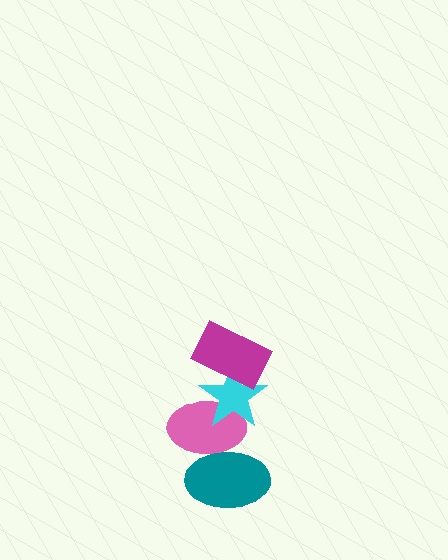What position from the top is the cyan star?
The cyan star is 2nd from the top.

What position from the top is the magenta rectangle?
The magenta rectangle is 1st from the top.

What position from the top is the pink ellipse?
The pink ellipse is 3rd from the top.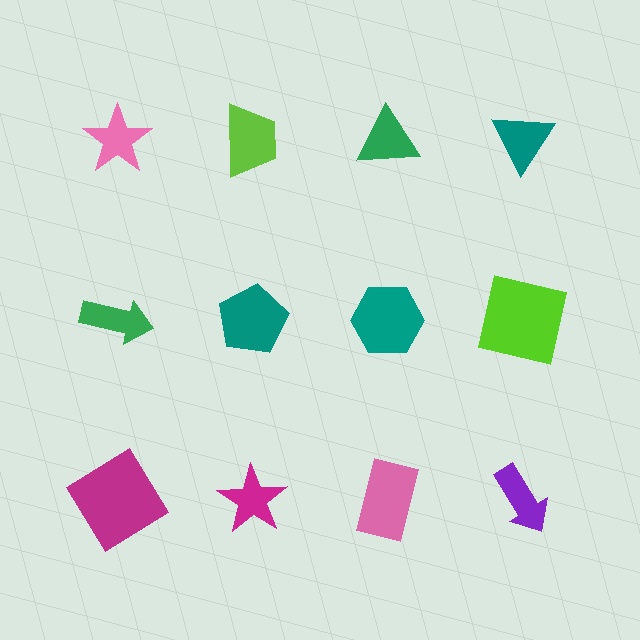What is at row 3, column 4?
A purple arrow.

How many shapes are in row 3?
4 shapes.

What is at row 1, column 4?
A teal triangle.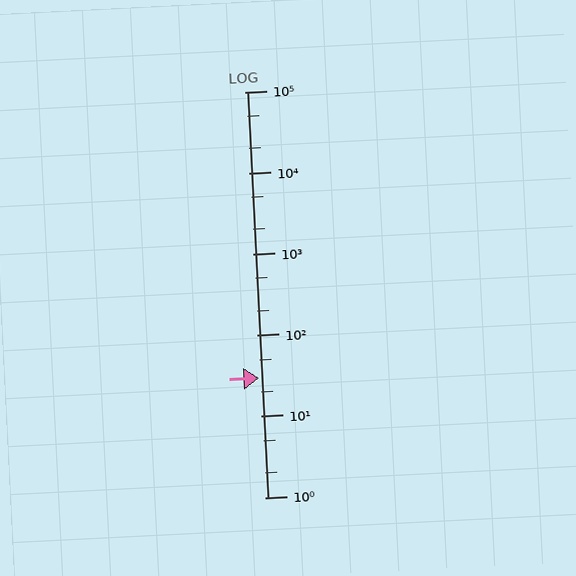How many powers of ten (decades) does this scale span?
The scale spans 5 decades, from 1 to 100000.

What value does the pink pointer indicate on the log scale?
The pointer indicates approximately 30.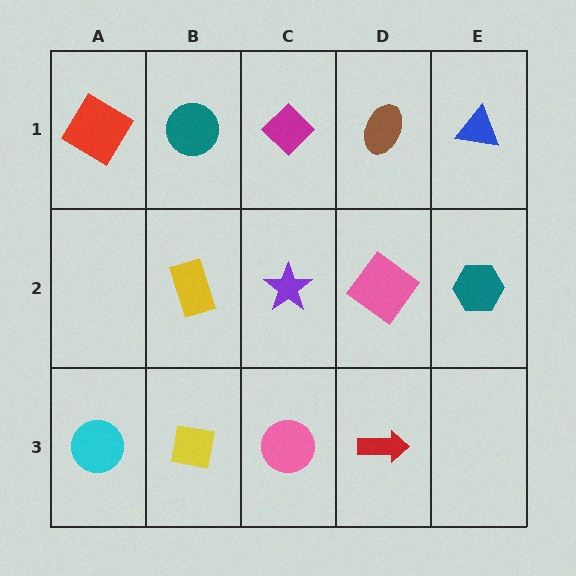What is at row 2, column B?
A yellow rectangle.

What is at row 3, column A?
A cyan circle.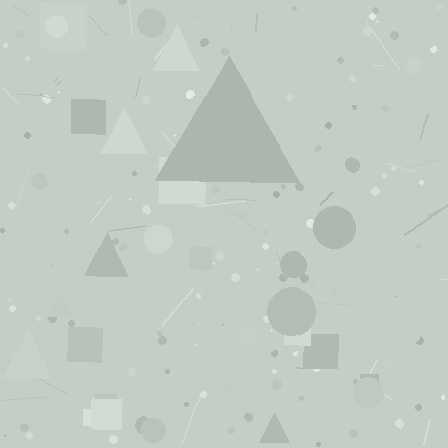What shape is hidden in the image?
A triangle is hidden in the image.